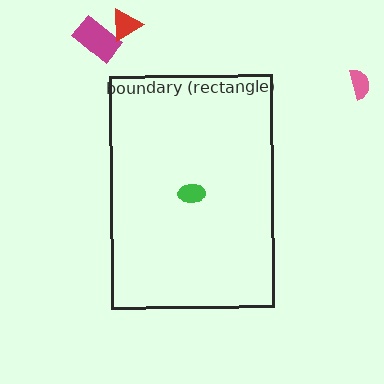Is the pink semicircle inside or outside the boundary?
Outside.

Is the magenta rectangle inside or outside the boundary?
Outside.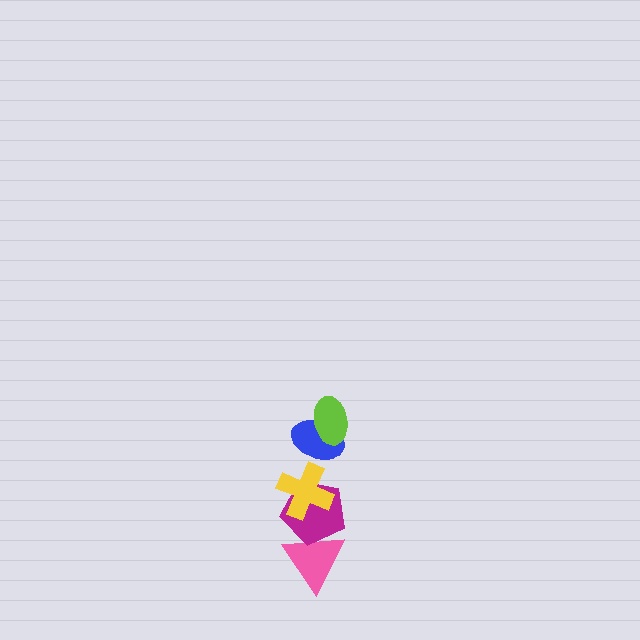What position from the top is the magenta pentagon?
The magenta pentagon is 4th from the top.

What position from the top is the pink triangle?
The pink triangle is 5th from the top.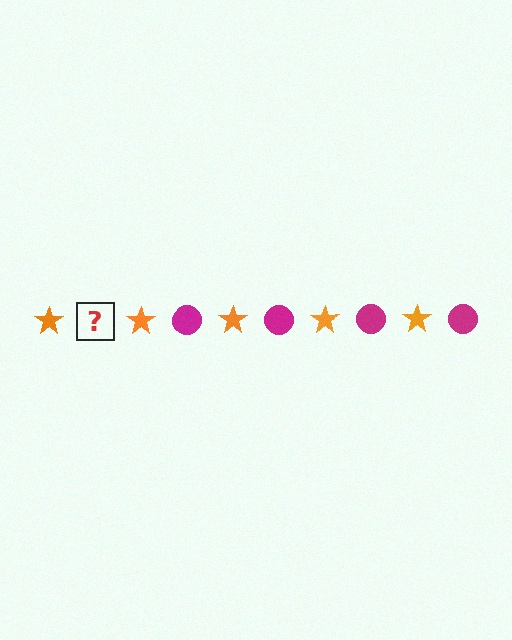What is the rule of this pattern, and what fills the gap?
The rule is that the pattern alternates between orange star and magenta circle. The gap should be filled with a magenta circle.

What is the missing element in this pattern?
The missing element is a magenta circle.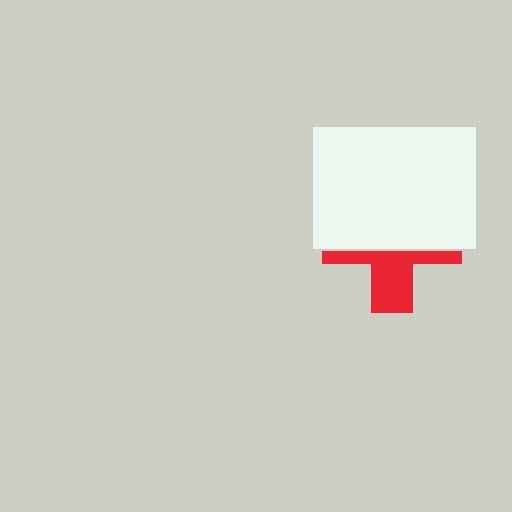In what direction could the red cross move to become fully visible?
The red cross could move down. That would shift it out from behind the white rectangle entirely.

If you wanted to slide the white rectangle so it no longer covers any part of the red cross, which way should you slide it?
Slide it up — that is the most direct way to separate the two shapes.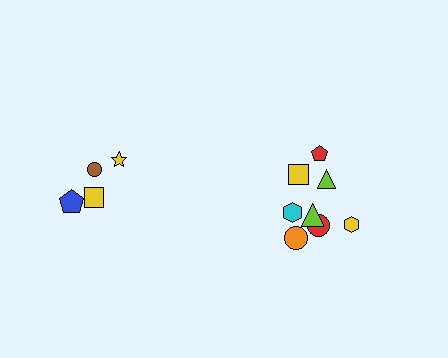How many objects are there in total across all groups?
There are 12 objects.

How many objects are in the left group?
There are 4 objects.